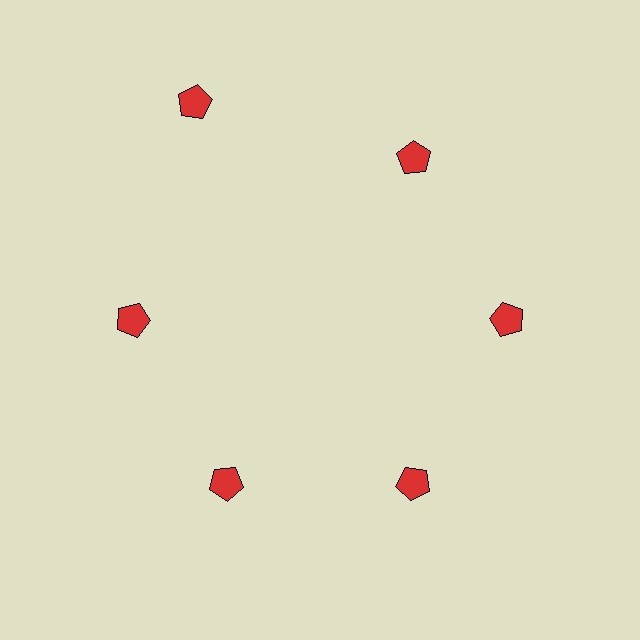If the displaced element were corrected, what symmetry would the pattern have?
It would have 6-fold rotational symmetry — the pattern would map onto itself every 60 degrees.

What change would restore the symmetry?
The symmetry would be restored by moving it inward, back onto the ring so that all 6 pentagons sit at equal angles and equal distance from the center.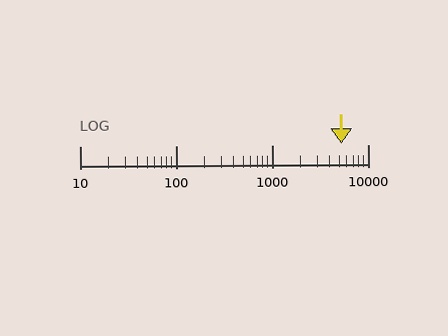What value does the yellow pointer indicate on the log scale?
The pointer indicates approximately 5300.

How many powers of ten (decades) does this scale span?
The scale spans 3 decades, from 10 to 10000.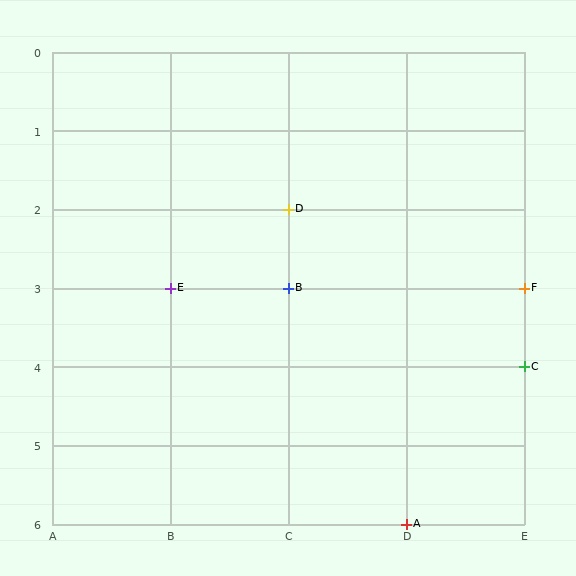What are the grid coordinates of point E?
Point E is at grid coordinates (B, 3).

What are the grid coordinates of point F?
Point F is at grid coordinates (E, 3).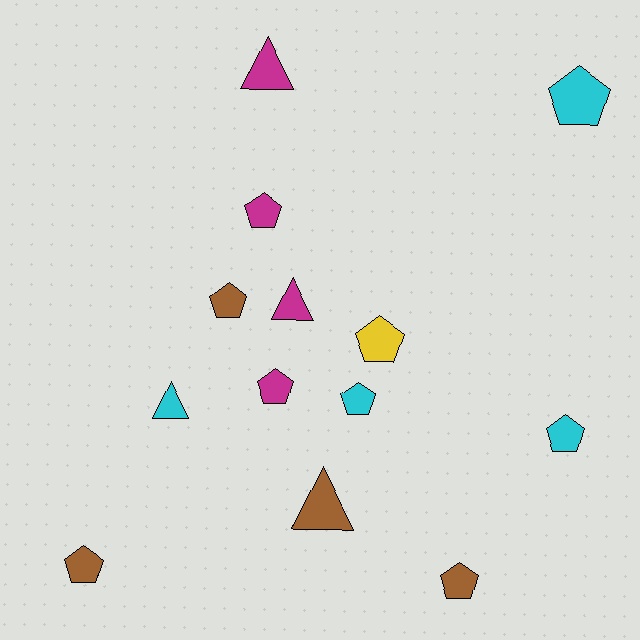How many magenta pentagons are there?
There are 2 magenta pentagons.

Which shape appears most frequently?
Pentagon, with 9 objects.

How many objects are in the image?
There are 13 objects.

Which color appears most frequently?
Cyan, with 4 objects.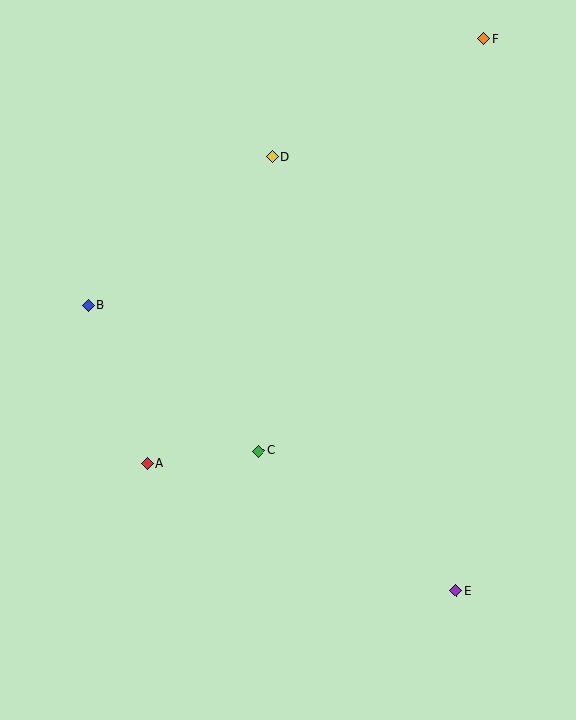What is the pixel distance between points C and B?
The distance between C and B is 224 pixels.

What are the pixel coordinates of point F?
Point F is at (484, 39).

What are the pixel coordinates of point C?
Point C is at (258, 451).